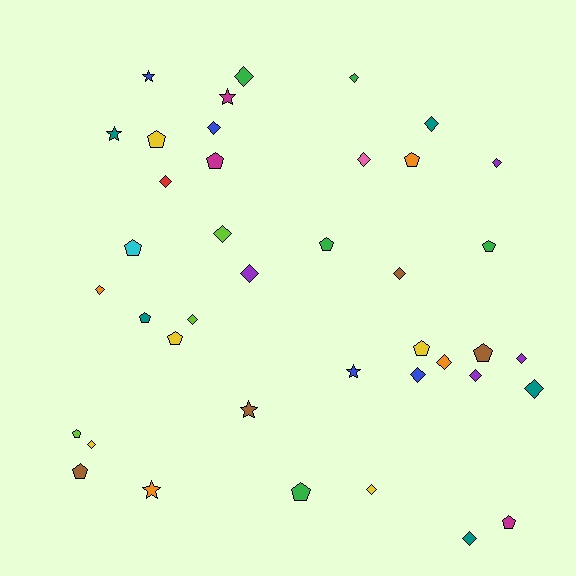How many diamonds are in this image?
There are 20 diamonds.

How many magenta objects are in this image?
There are 3 magenta objects.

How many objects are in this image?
There are 40 objects.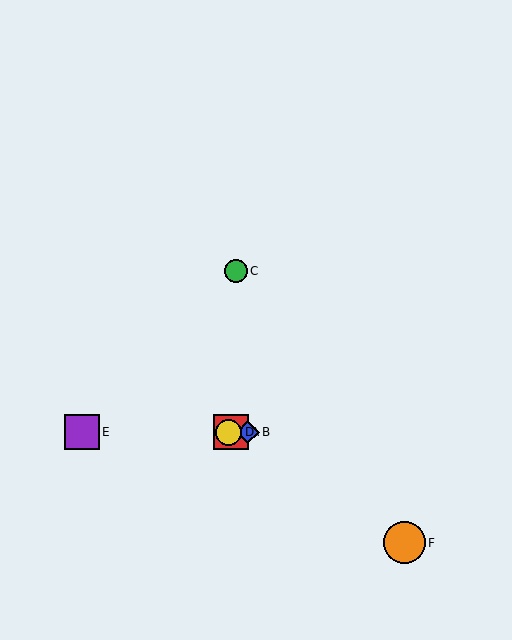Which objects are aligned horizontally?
Objects A, B, D, E are aligned horizontally.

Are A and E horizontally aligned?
Yes, both are at y≈432.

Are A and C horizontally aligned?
No, A is at y≈432 and C is at y≈271.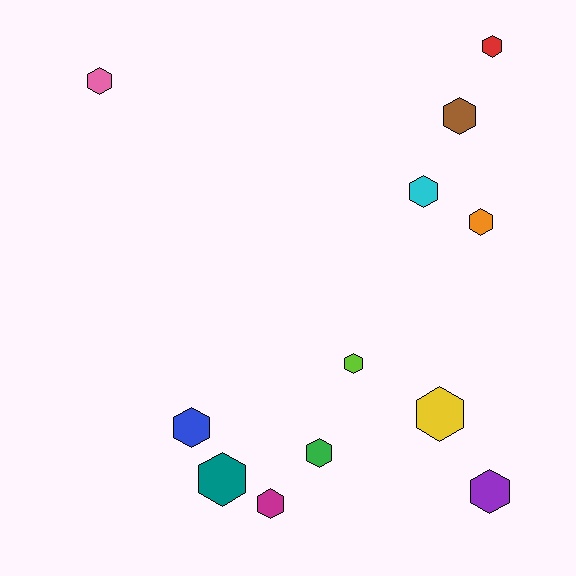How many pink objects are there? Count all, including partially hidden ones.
There is 1 pink object.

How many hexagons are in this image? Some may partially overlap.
There are 12 hexagons.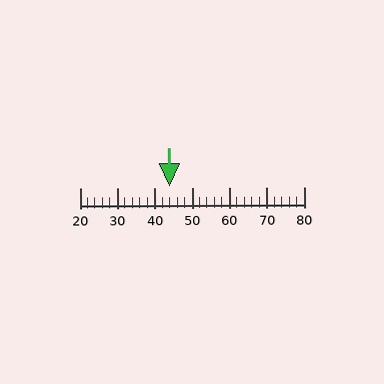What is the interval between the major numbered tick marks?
The major tick marks are spaced 10 units apart.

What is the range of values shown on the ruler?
The ruler shows values from 20 to 80.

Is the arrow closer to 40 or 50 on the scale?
The arrow is closer to 40.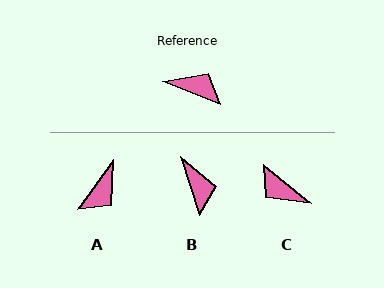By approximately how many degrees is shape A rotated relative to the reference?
Approximately 104 degrees clockwise.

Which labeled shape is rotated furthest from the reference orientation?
C, about 163 degrees away.